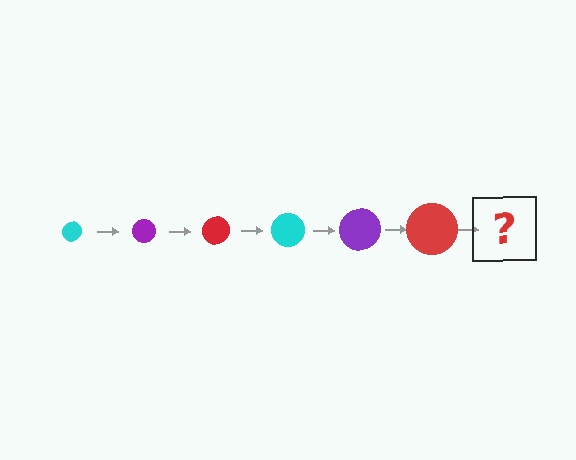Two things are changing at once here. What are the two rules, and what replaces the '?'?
The two rules are that the circle grows larger each step and the color cycles through cyan, purple, and red. The '?' should be a cyan circle, larger than the previous one.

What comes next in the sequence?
The next element should be a cyan circle, larger than the previous one.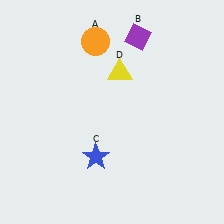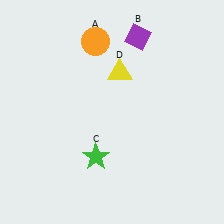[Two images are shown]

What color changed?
The star (C) changed from blue in Image 1 to green in Image 2.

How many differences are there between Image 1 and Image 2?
There is 1 difference between the two images.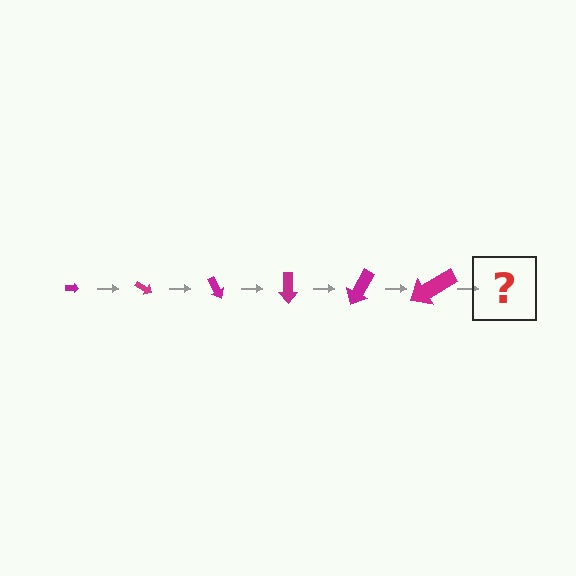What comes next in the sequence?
The next element should be an arrow, larger than the previous one and rotated 180 degrees from the start.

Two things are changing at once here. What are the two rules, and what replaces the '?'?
The two rules are that the arrow grows larger each step and it rotates 30 degrees each step. The '?' should be an arrow, larger than the previous one and rotated 180 degrees from the start.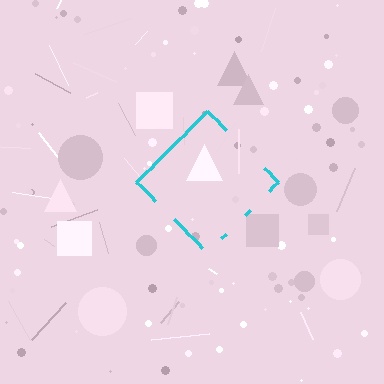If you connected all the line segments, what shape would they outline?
They would outline a diamond.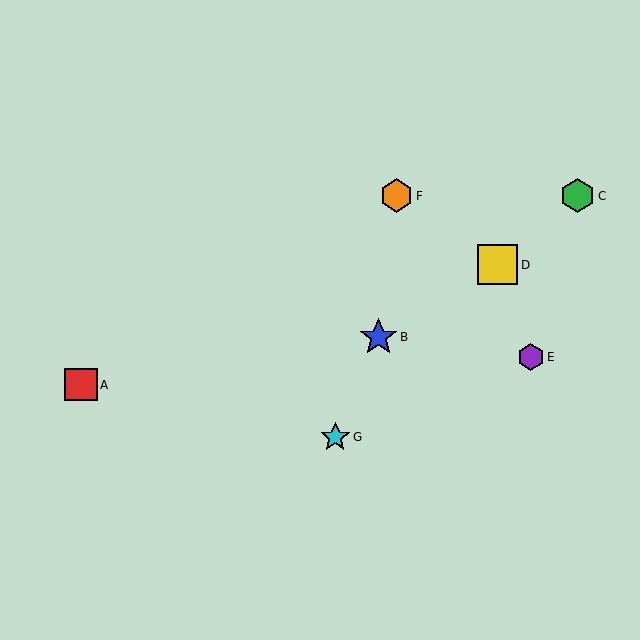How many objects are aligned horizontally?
2 objects (C, F) are aligned horizontally.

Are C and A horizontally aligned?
No, C is at y≈196 and A is at y≈385.